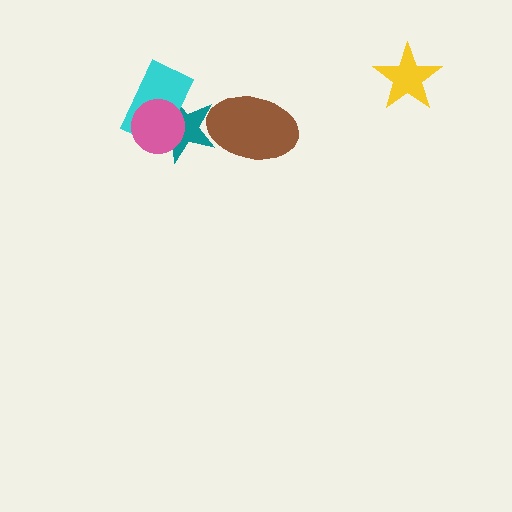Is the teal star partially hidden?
Yes, it is partially covered by another shape.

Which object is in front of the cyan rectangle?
The pink circle is in front of the cyan rectangle.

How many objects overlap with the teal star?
3 objects overlap with the teal star.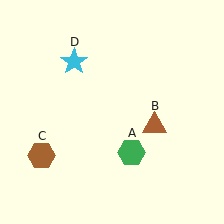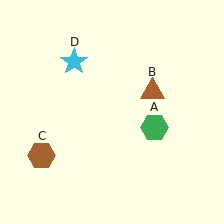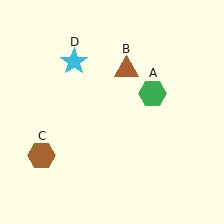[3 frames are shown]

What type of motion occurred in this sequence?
The green hexagon (object A), brown triangle (object B) rotated counterclockwise around the center of the scene.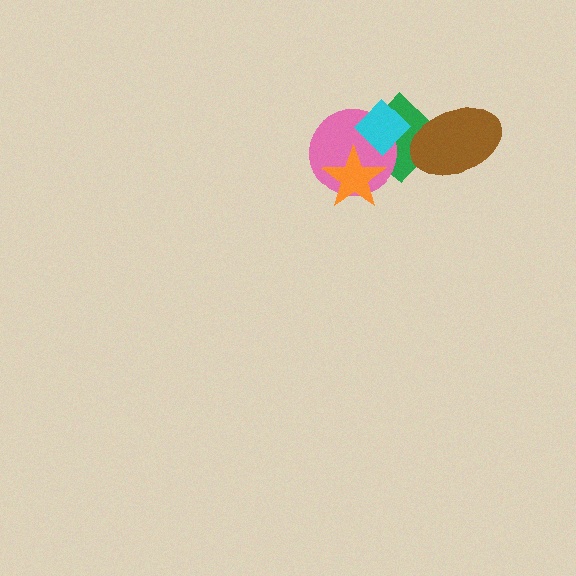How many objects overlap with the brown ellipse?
1 object overlaps with the brown ellipse.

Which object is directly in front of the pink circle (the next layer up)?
The cyan diamond is directly in front of the pink circle.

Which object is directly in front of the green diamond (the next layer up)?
The pink circle is directly in front of the green diamond.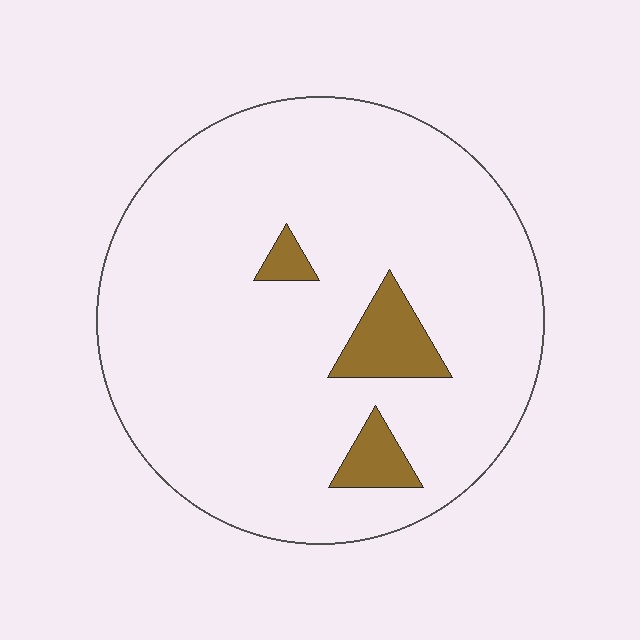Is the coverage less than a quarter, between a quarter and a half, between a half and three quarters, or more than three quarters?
Less than a quarter.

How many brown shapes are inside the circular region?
3.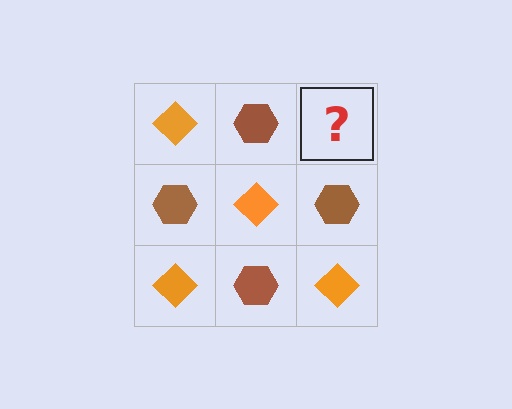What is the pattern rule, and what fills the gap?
The rule is that it alternates orange diamond and brown hexagon in a checkerboard pattern. The gap should be filled with an orange diamond.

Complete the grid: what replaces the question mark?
The question mark should be replaced with an orange diamond.